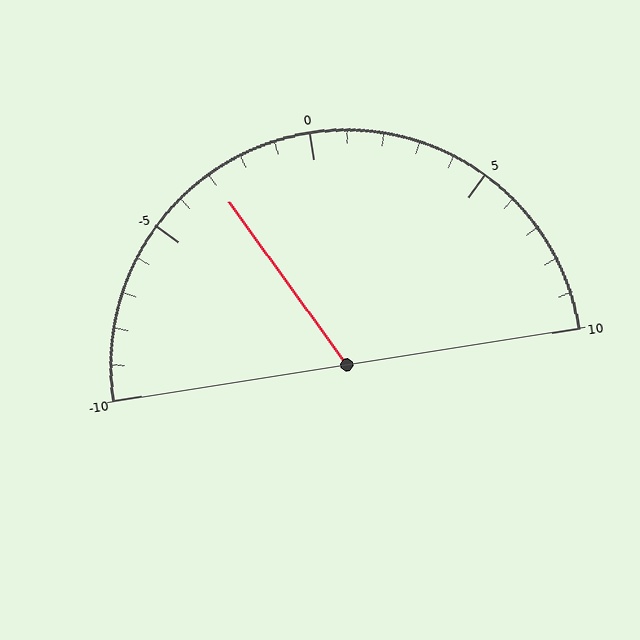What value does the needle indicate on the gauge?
The needle indicates approximately -3.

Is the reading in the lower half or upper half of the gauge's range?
The reading is in the lower half of the range (-10 to 10).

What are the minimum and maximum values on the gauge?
The gauge ranges from -10 to 10.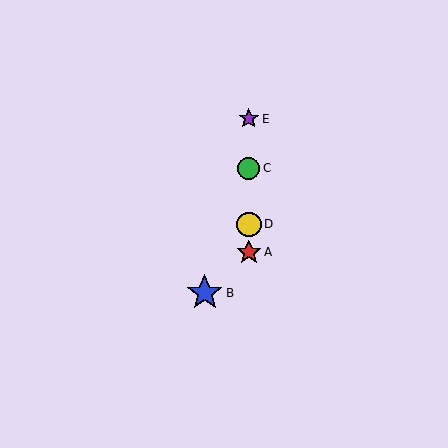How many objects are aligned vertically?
4 objects (A, C, D, E) are aligned vertically.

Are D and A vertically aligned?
Yes, both are at x≈249.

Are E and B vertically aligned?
No, E is at x≈249 and B is at x≈205.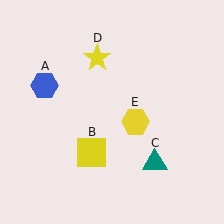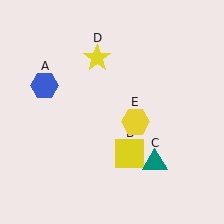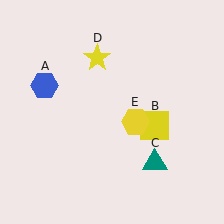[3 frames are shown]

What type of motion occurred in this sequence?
The yellow square (object B) rotated counterclockwise around the center of the scene.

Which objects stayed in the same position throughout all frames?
Blue hexagon (object A) and teal triangle (object C) and yellow star (object D) and yellow hexagon (object E) remained stationary.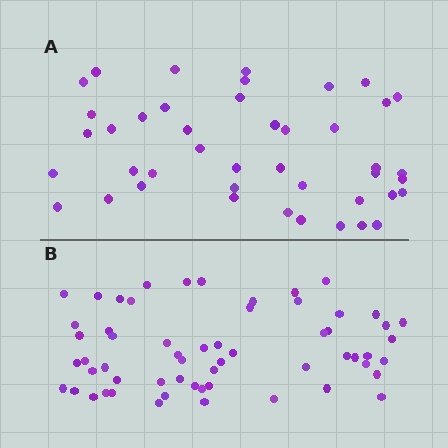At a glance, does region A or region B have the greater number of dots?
Region B (the bottom region) has more dots.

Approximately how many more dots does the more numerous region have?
Region B has approximately 15 more dots than region A.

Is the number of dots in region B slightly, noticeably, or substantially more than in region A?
Region B has noticeably more, but not dramatically so. The ratio is roughly 1.4 to 1.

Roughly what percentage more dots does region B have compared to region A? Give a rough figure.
About 35% more.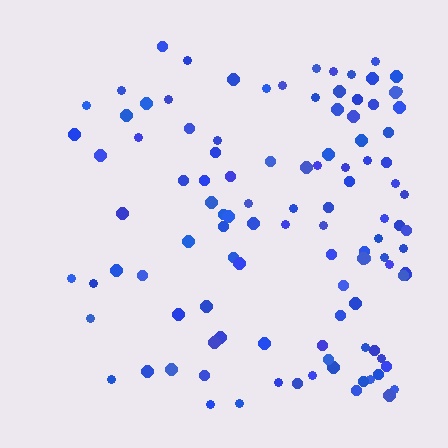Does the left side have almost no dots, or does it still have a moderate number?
Still a moderate number, just noticeably fewer than the right.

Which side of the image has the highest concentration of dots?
The right.